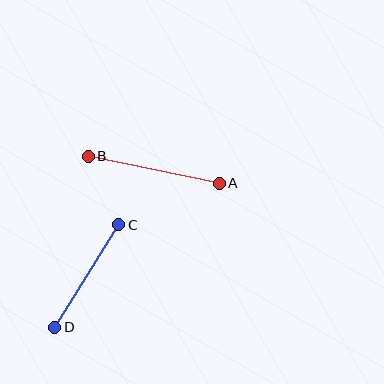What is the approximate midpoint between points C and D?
The midpoint is at approximately (87, 276) pixels.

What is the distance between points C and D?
The distance is approximately 121 pixels.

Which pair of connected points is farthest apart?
Points A and B are farthest apart.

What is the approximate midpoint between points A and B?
The midpoint is at approximately (154, 170) pixels.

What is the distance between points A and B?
The distance is approximately 134 pixels.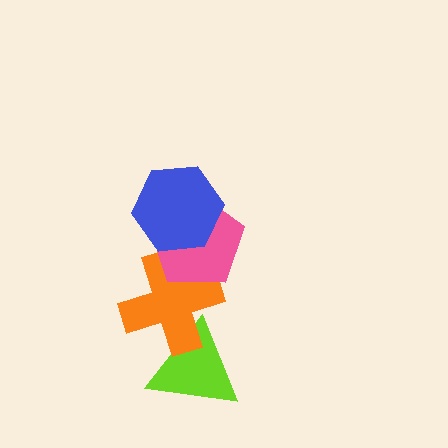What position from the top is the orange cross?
The orange cross is 3rd from the top.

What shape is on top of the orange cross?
The pink pentagon is on top of the orange cross.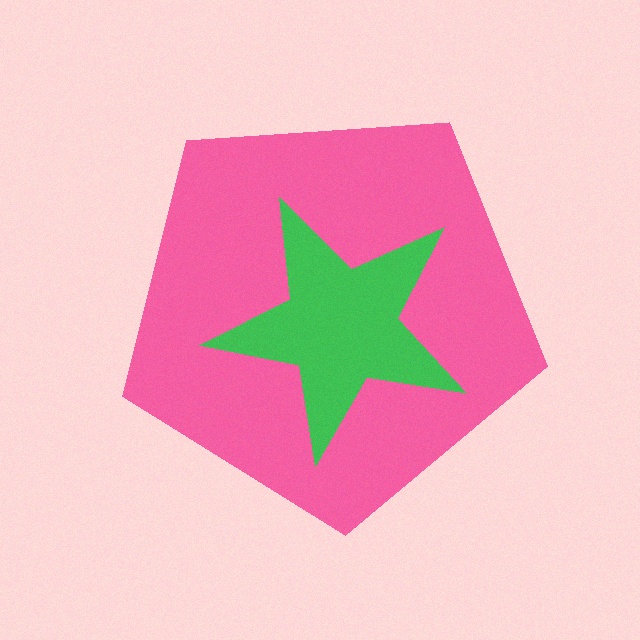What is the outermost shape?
The pink pentagon.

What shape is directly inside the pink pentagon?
The green star.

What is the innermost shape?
The green star.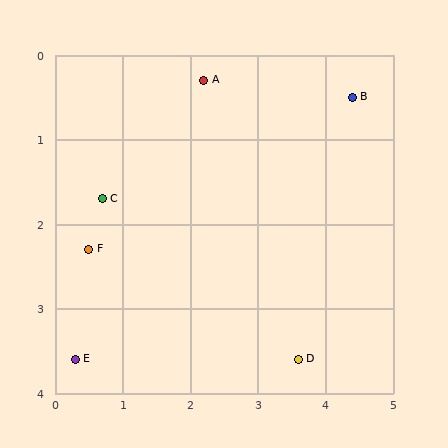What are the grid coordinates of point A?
Point A is at approximately (2.2, 0.3).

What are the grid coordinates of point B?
Point B is at approximately (4.4, 0.5).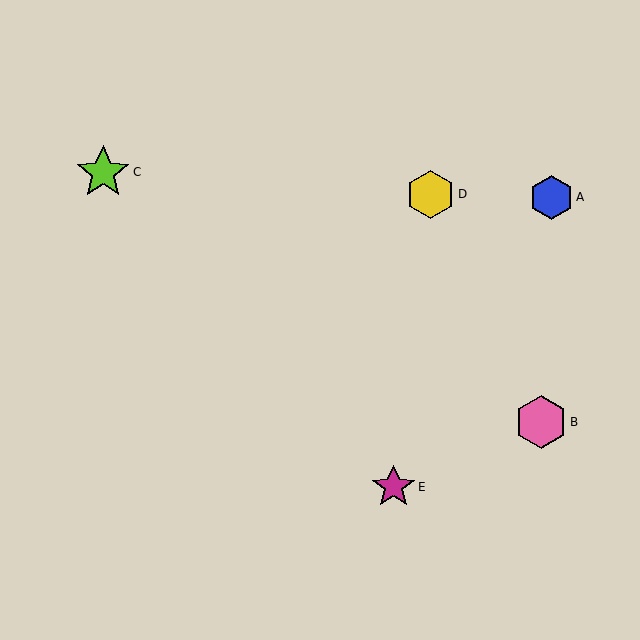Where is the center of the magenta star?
The center of the magenta star is at (394, 487).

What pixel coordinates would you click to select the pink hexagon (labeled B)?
Click at (541, 422) to select the pink hexagon B.